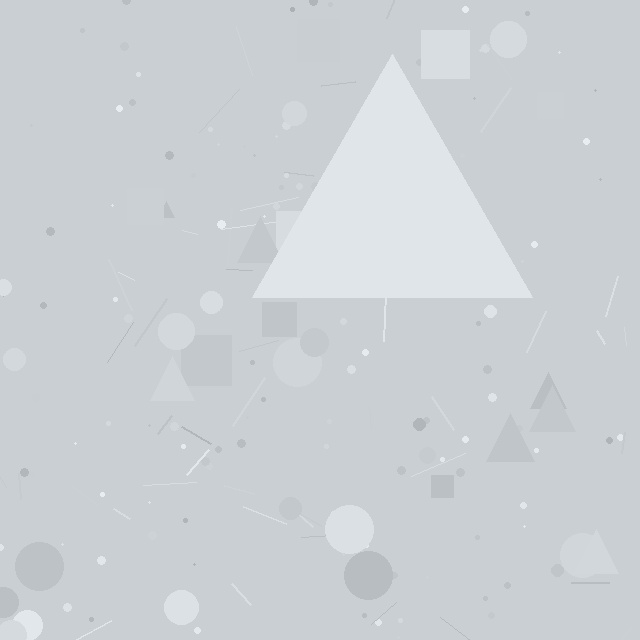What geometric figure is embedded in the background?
A triangle is embedded in the background.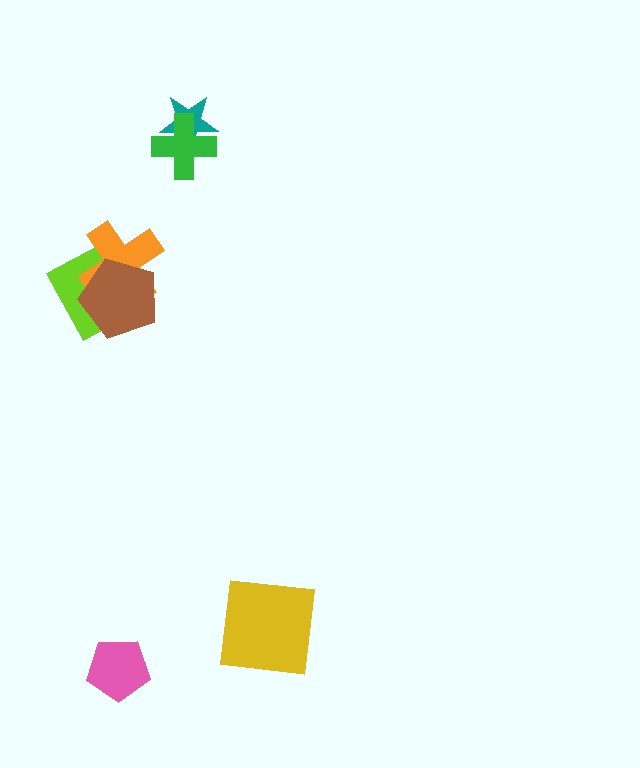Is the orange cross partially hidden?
Yes, it is partially covered by another shape.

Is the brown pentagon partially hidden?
No, no other shape covers it.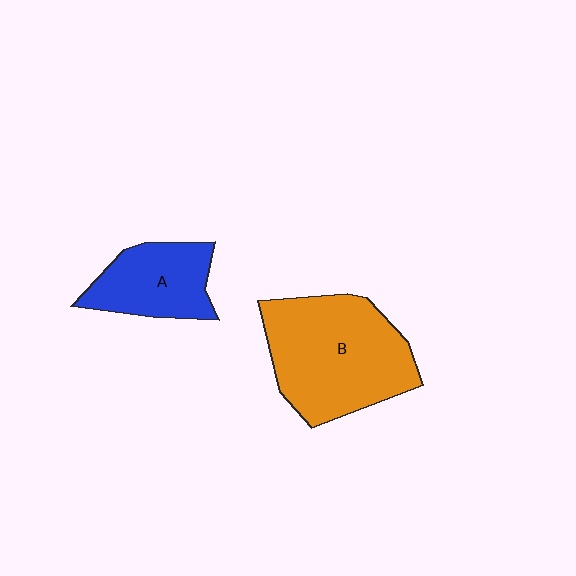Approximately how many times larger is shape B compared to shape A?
Approximately 1.8 times.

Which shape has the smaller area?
Shape A (blue).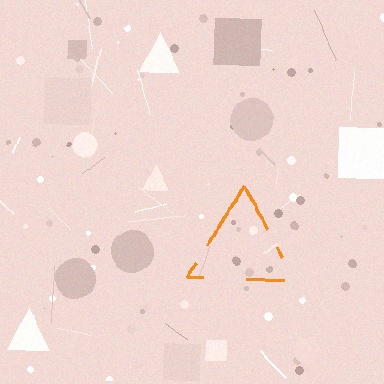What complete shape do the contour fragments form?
The contour fragments form a triangle.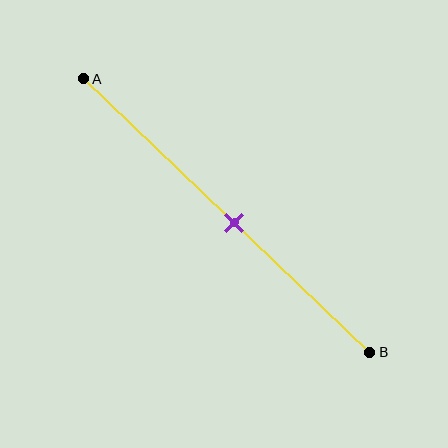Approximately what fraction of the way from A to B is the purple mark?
The purple mark is approximately 55% of the way from A to B.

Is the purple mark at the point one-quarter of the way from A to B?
No, the mark is at about 55% from A, not at the 25% one-quarter point.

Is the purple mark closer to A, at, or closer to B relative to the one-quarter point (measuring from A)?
The purple mark is closer to point B than the one-quarter point of segment AB.